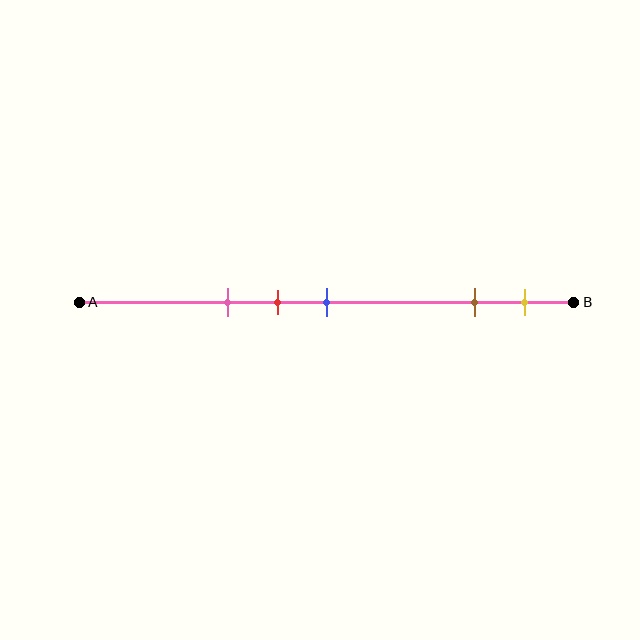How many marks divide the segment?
There are 5 marks dividing the segment.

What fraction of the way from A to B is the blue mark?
The blue mark is approximately 50% (0.5) of the way from A to B.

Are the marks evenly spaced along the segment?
No, the marks are not evenly spaced.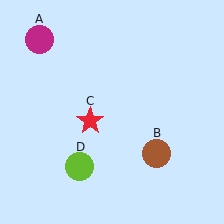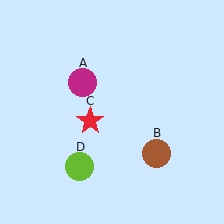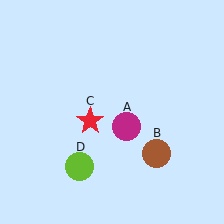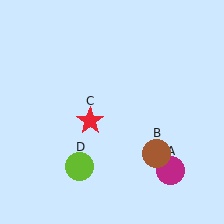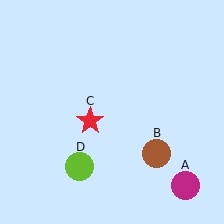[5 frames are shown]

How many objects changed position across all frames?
1 object changed position: magenta circle (object A).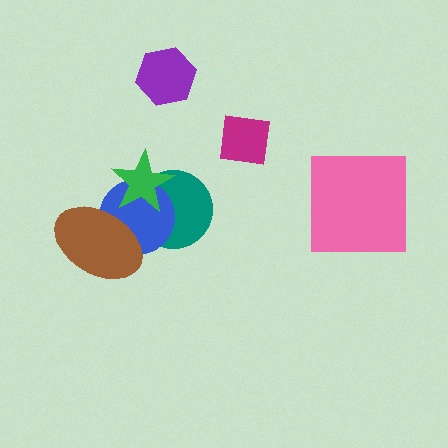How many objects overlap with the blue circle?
3 objects overlap with the blue circle.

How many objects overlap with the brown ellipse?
1 object overlaps with the brown ellipse.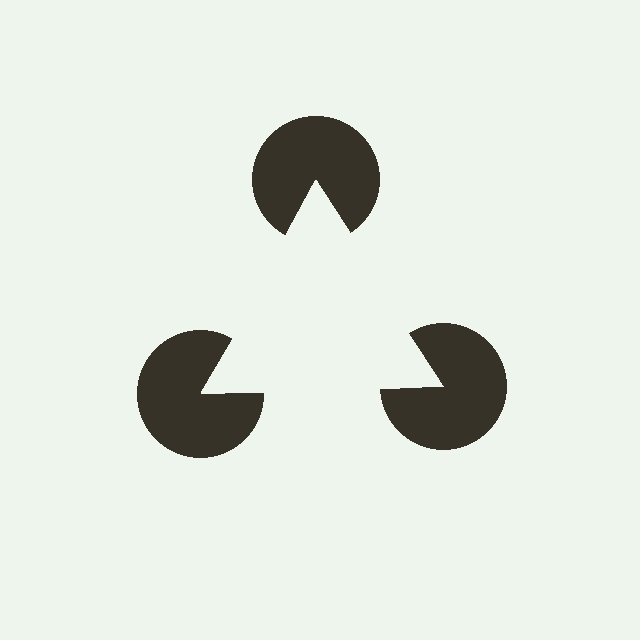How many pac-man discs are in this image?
There are 3 — one at each vertex of the illusory triangle.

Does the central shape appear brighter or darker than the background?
It typically appears slightly brighter than the background, even though no actual brightness change is drawn.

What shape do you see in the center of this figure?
An illusory triangle — its edges are inferred from the aligned wedge cuts in the pac-man discs, not physically drawn.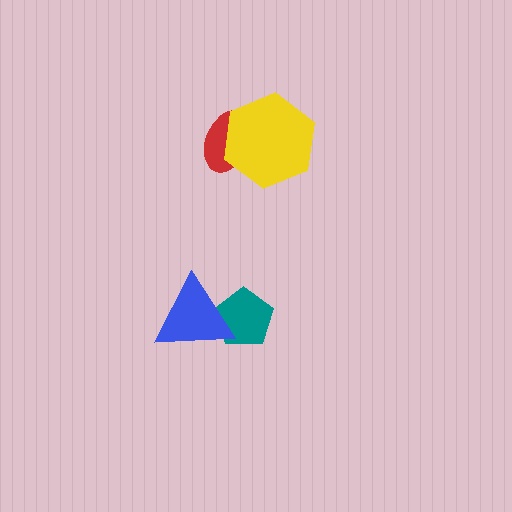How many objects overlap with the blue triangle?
1 object overlaps with the blue triangle.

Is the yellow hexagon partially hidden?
No, no other shape covers it.